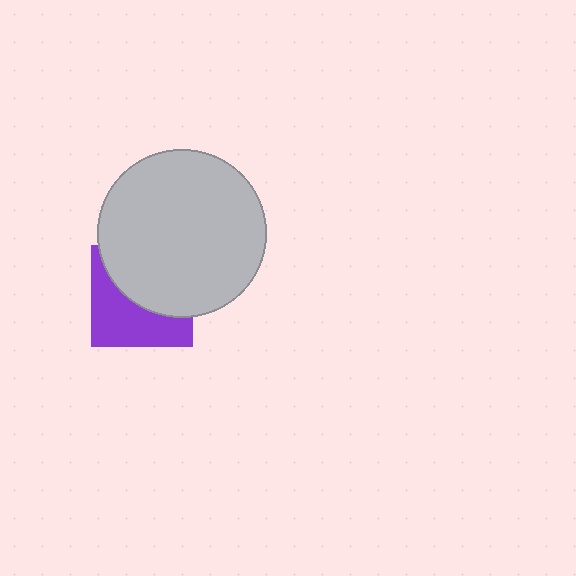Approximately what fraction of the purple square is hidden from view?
Roughly 52% of the purple square is hidden behind the light gray circle.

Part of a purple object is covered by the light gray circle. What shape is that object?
It is a square.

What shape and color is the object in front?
The object in front is a light gray circle.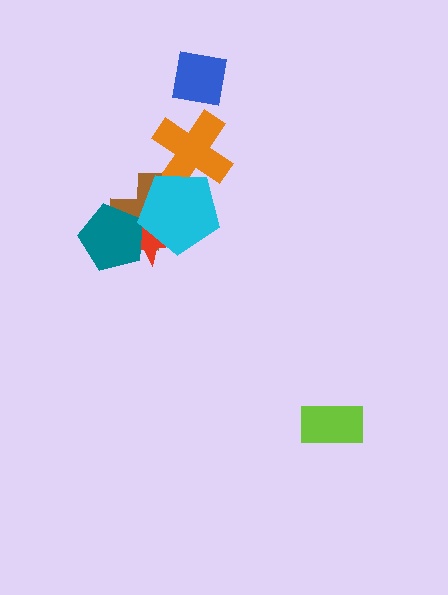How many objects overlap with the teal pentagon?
2 objects overlap with the teal pentagon.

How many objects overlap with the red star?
3 objects overlap with the red star.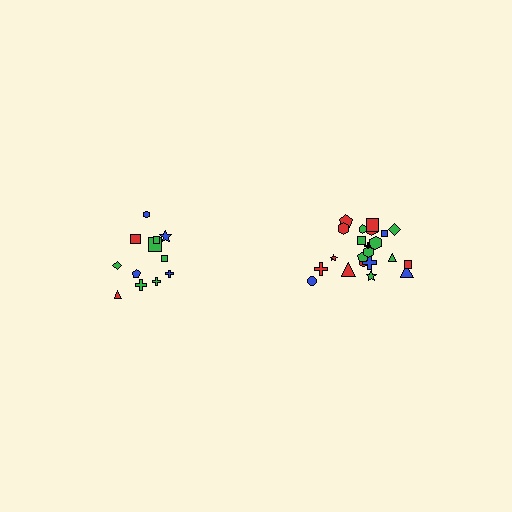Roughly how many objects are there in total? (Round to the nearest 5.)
Roughly 35 objects in total.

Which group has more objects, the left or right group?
The right group.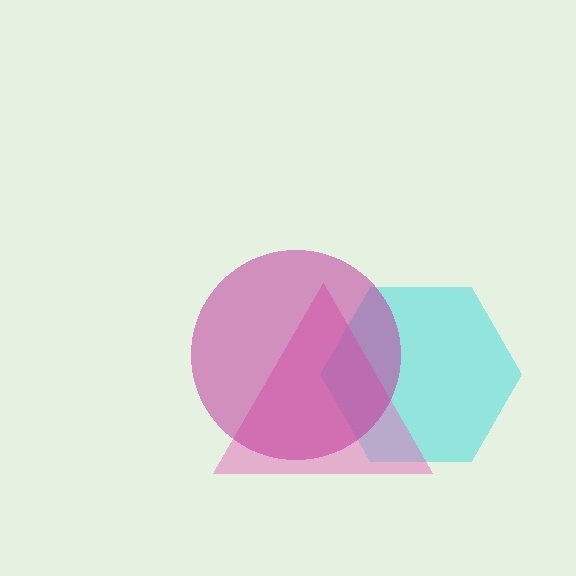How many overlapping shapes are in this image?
There are 3 overlapping shapes in the image.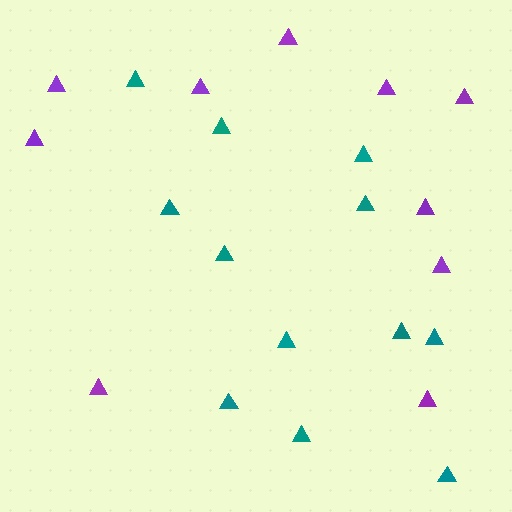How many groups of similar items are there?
There are 2 groups: one group of purple triangles (10) and one group of teal triangles (12).